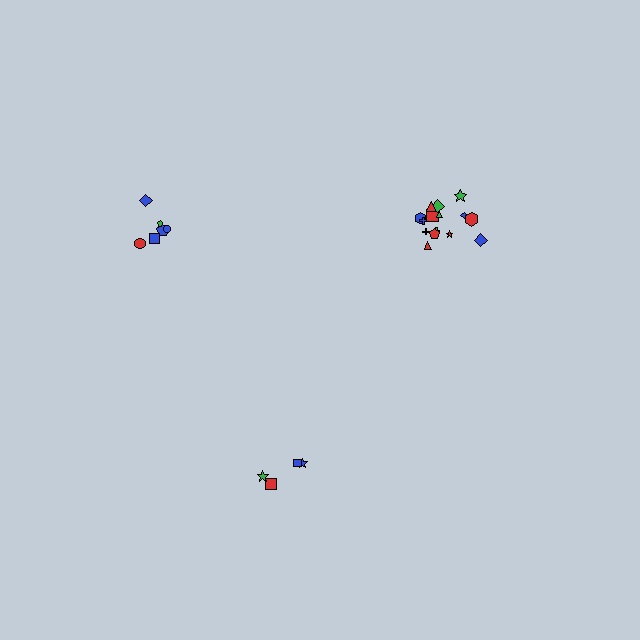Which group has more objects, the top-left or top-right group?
The top-right group.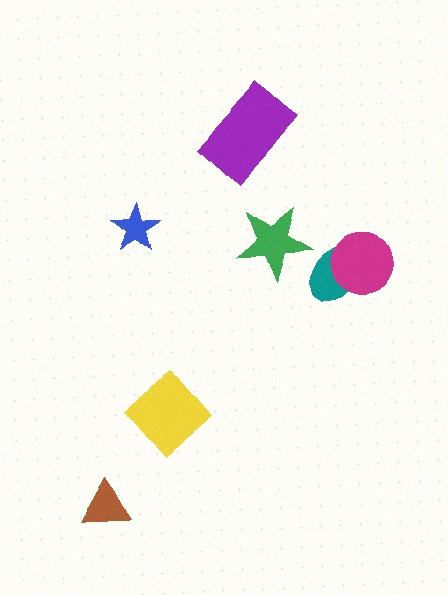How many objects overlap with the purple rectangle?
0 objects overlap with the purple rectangle.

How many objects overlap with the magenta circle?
1 object overlaps with the magenta circle.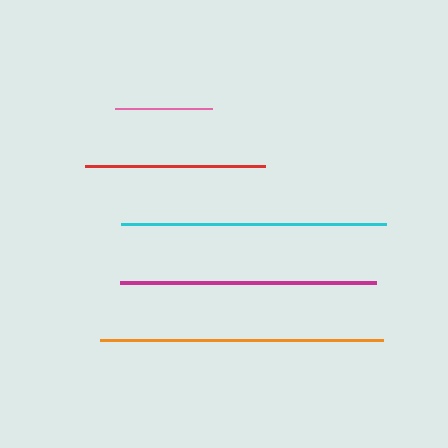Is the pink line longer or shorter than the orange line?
The orange line is longer than the pink line.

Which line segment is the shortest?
The pink line is the shortest at approximately 97 pixels.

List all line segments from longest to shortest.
From longest to shortest: orange, cyan, magenta, red, pink.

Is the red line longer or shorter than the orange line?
The orange line is longer than the red line.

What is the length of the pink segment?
The pink segment is approximately 97 pixels long.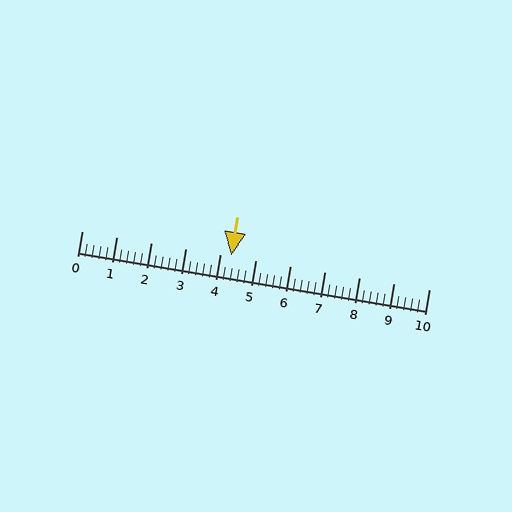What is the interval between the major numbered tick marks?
The major tick marks are spaced 1 units apart.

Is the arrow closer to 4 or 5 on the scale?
The arrow is closer to 4.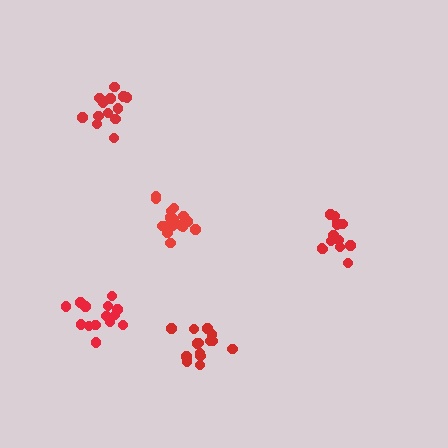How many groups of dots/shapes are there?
There are 5 groups.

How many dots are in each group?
Group 1: 13 dots, Group 2: 14 dots, Group 3: 17 dots, Group 4: 14 dots, Group 5: 14 dots (72 total).